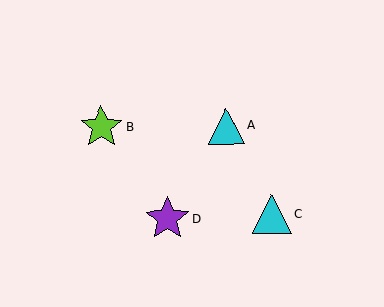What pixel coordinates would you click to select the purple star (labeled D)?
Click at (167, 219) to select the purple star D.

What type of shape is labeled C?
Shape C is a cyan triangle.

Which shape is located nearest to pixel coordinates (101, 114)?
The lime star (labeled B) at (101, 127) is nearest to that location.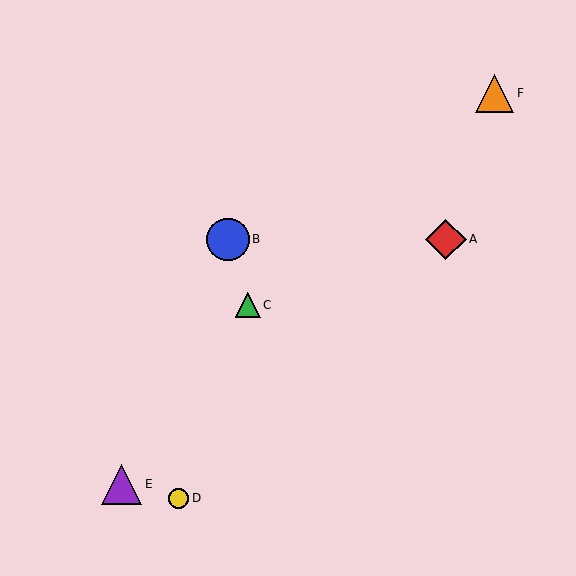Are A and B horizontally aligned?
Yes, both are at y≈239.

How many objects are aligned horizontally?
2 objects (A, B) are aligned horizontally.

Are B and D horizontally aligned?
No, B is at y≈239 and D is at y≈498.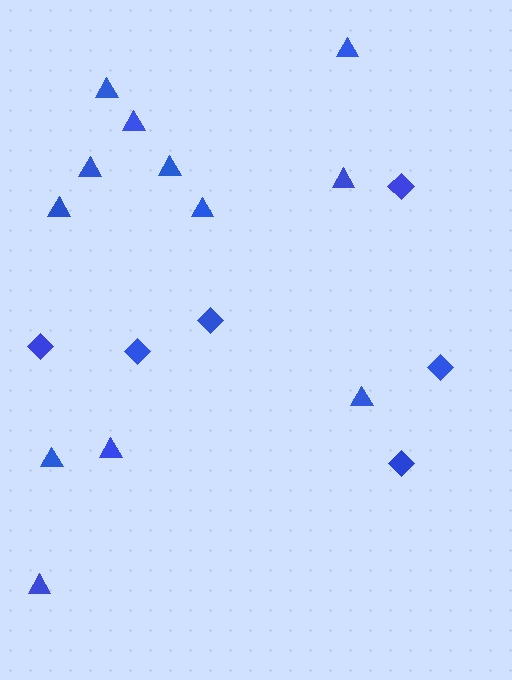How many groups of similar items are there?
There are 2 groups: one group of diamonds (6) and one group of triangles (12).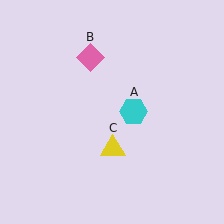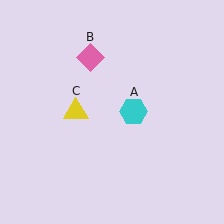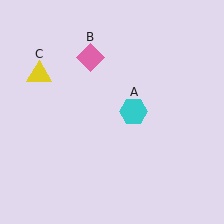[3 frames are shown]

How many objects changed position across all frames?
1 object changed position: yellow triangle (object C).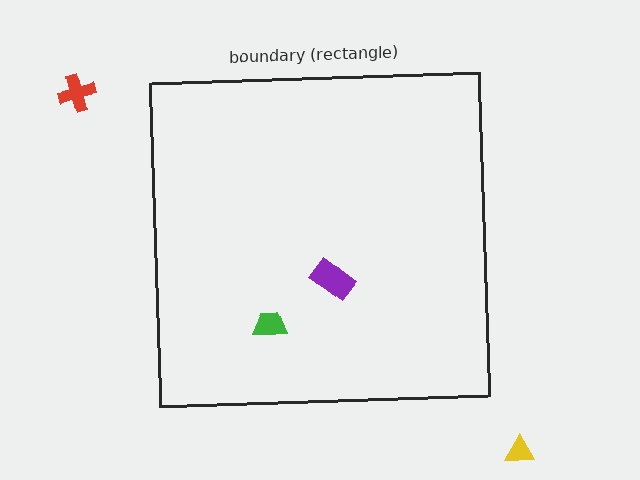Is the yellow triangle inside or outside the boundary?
Outside.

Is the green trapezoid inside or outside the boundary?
Inside.